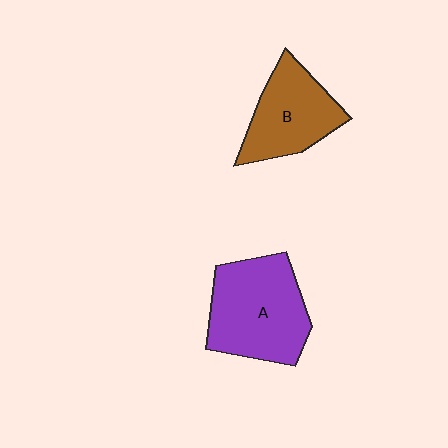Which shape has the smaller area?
Shape B (brown).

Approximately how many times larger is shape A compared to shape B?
Approximately 1.3 times.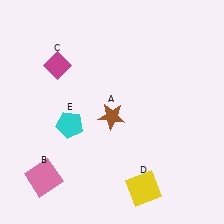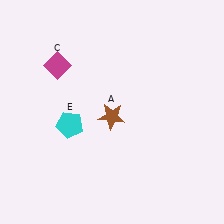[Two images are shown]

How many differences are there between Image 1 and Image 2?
There are 2 differences between the two images.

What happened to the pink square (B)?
The pink square (B) was removed in Image 2. It was in the bottom-left area of Image 1.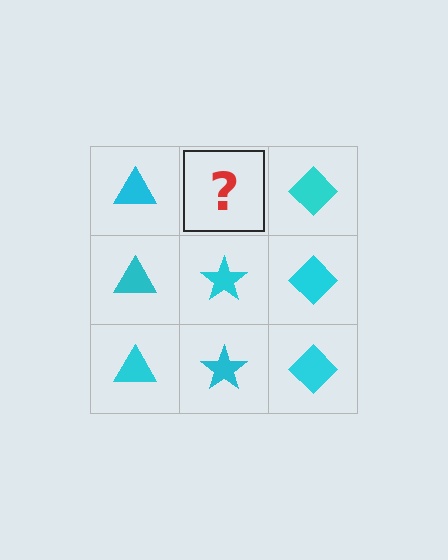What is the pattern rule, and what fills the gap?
The rule is that each column has a consistent shape. The gap should be filled with a cyan star.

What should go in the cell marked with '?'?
The missing cell should contain a cyan star.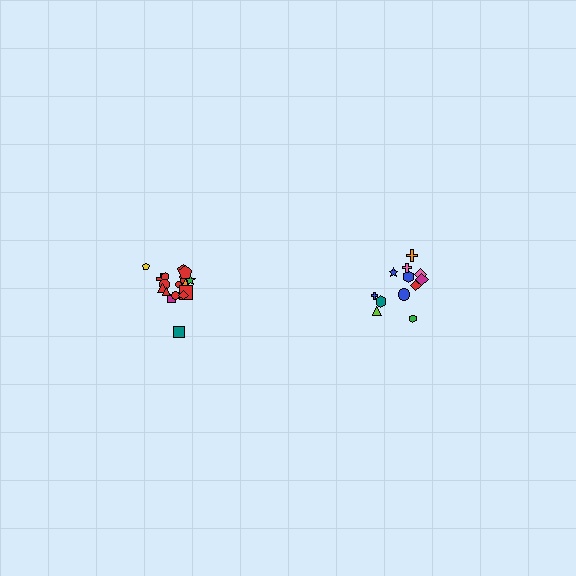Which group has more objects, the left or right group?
The left group.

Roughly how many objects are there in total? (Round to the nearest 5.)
Roughly 30 objects in total.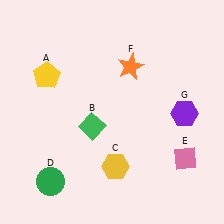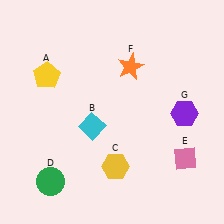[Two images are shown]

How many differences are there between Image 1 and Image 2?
There is 1 difference between the two images.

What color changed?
The diamond (B) changed from green in Image 1 to cyan in Image 2.